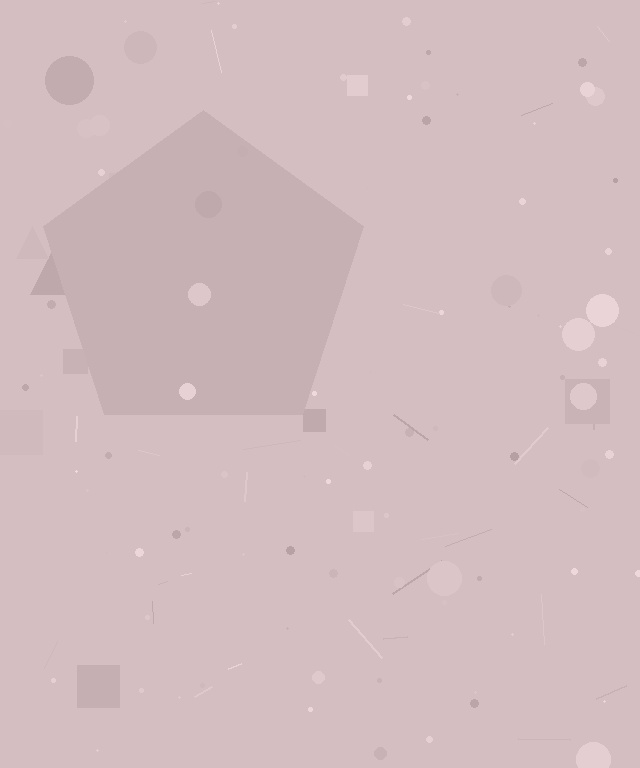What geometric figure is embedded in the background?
A pentagon is embedded in the background.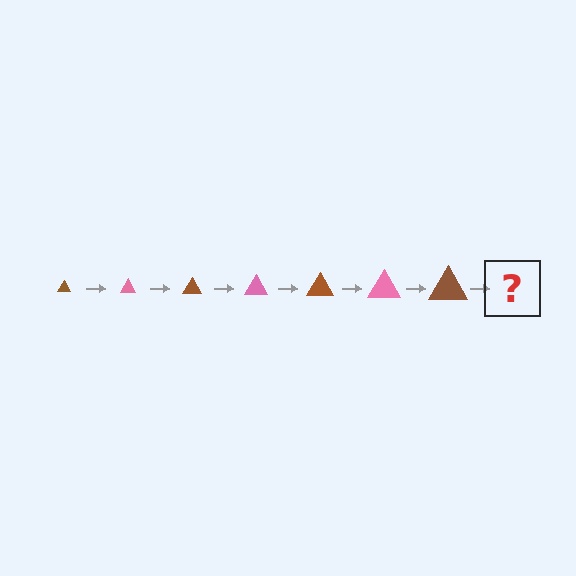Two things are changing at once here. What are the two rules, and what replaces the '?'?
The two rules are that the triangle grows larger each step and the color cycles through brown and pink. The '?' should be a pink triangle, larger than the previous one.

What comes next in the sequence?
The next element should be a pink triangle, larger than the previous one.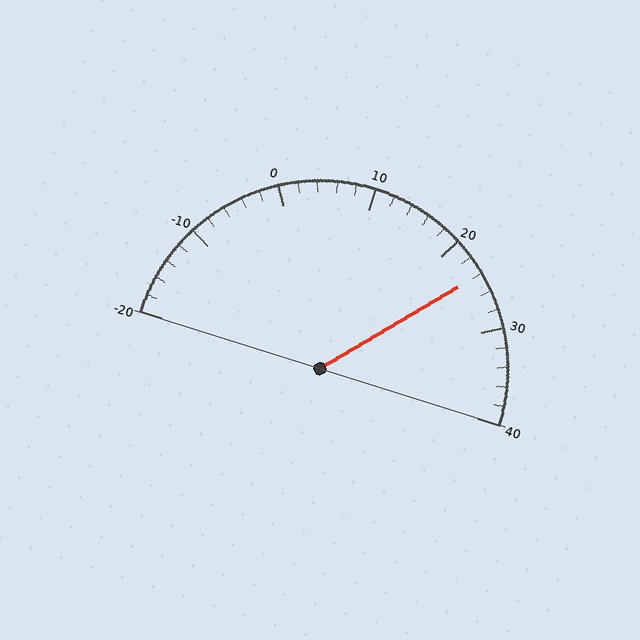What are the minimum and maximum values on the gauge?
The gauge ranges from -20 to 40.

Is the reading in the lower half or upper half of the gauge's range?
The reading is in the upper half of the range (-20 to 40).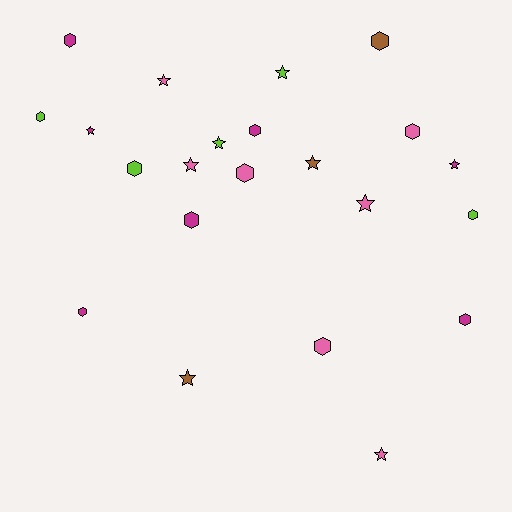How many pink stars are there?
There are 4 pink stars.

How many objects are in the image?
There are 22 objects.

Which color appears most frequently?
Pink, with 7 objects.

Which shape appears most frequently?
Hexagon, with 12 objects.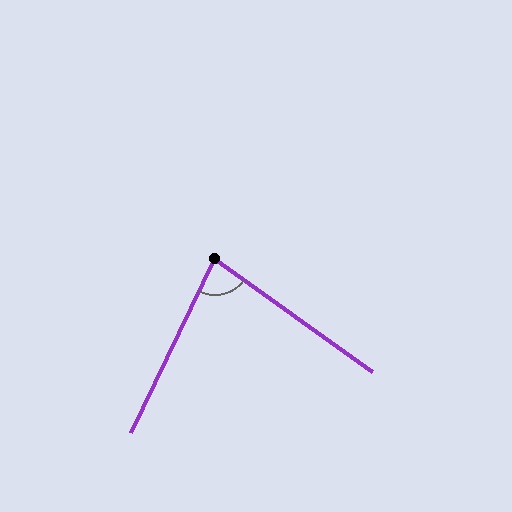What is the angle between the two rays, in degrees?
Approximately 80 degrees.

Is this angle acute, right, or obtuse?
It is acute.